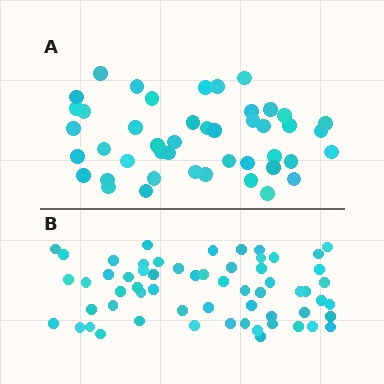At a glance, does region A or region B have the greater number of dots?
Region B (the bottom region) has more dots.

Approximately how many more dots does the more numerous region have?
Region B has approximately 15 more dots than region A.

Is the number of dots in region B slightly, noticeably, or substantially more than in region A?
Region B has noticeably more, but not dramatically so. The ratio is roughly 1.3 to 1.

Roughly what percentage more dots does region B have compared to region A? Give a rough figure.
About 35% more.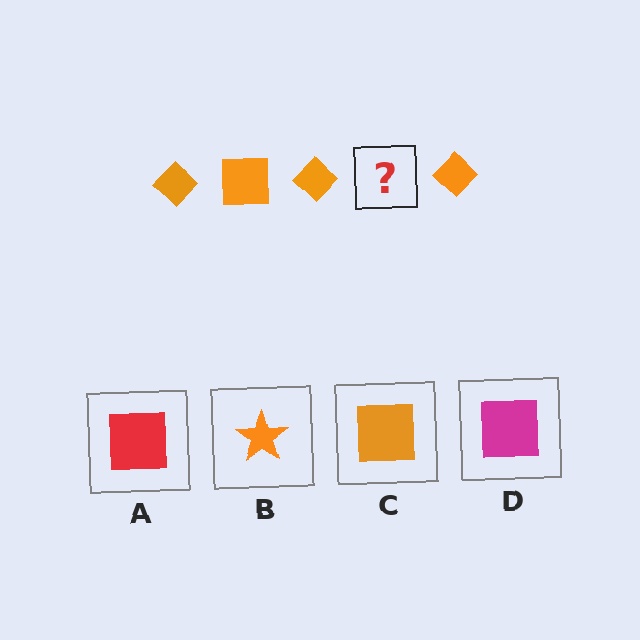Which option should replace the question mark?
Option C.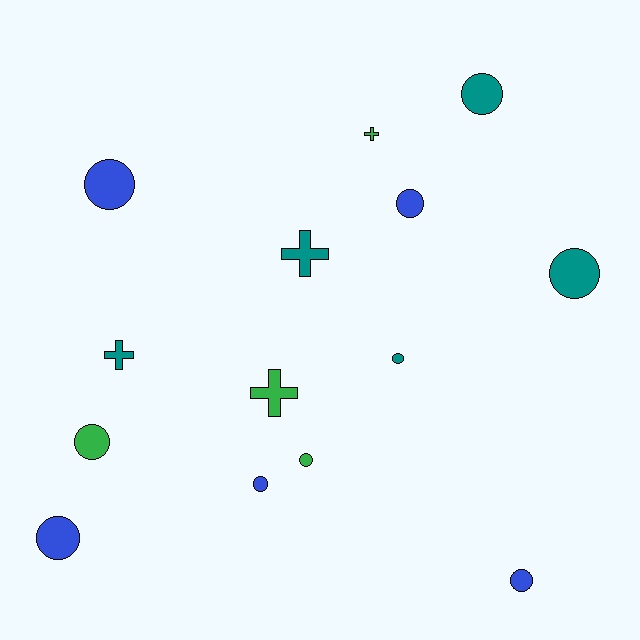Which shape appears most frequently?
Circle, with 10 objects.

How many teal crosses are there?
There are 2 teal crosses.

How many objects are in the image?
There are 14 objects.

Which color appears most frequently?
Blue, with 5 objects.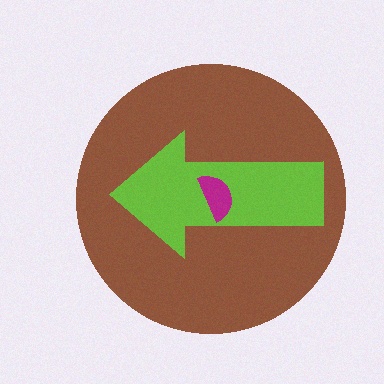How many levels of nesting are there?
3.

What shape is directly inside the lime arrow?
The magenta semicircle.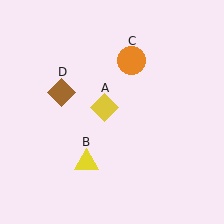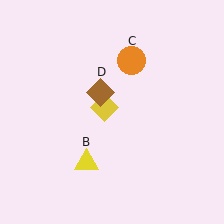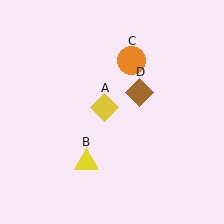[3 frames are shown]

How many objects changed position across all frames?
1 object changed position: brown diamond (object D).